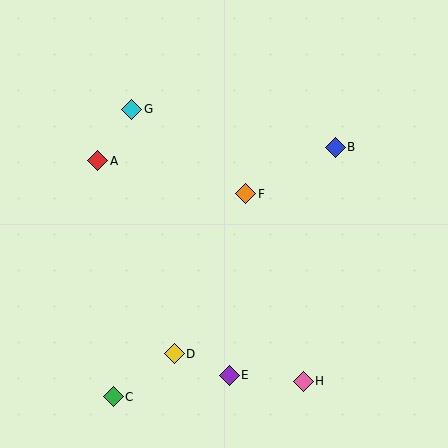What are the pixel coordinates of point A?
Point A is at (98, 161).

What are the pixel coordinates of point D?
Point D is at (174, 354).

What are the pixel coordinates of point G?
Point G is at (132, 109).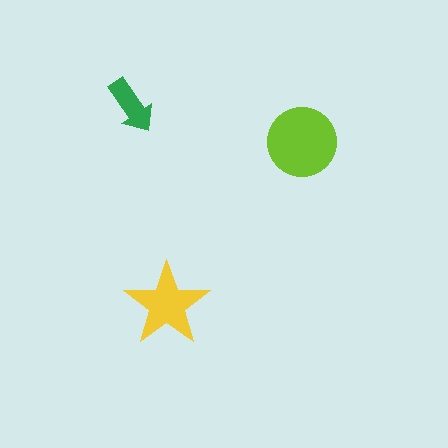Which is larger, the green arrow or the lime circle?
The lime circle.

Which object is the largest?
The lime circle.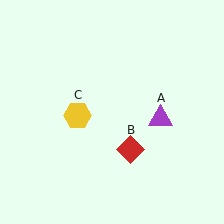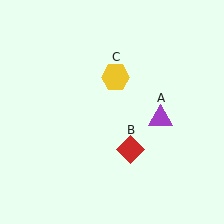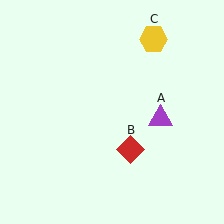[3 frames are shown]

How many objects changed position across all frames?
1 object changed position: yellow hexagon (object C).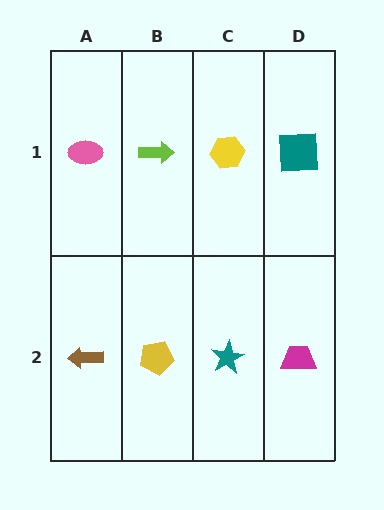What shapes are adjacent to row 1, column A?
A brown arrow (row 2, column A), a lime arrow (row 1, column B).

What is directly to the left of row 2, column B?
A brown arrow.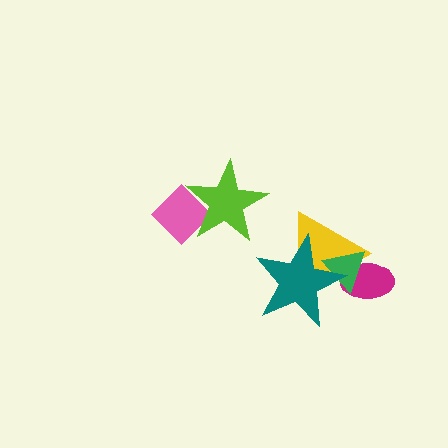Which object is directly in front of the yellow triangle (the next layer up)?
The green triangle is directly in front of the yellow triangle.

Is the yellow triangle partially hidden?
Yes, it is partially covered by another shape.